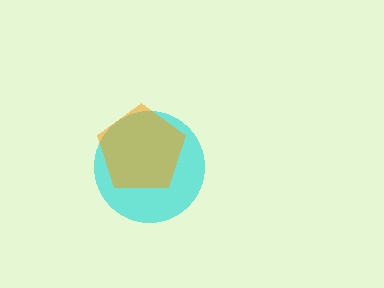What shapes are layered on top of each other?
The layered shapes are: a cyan circle, an orange pentagon.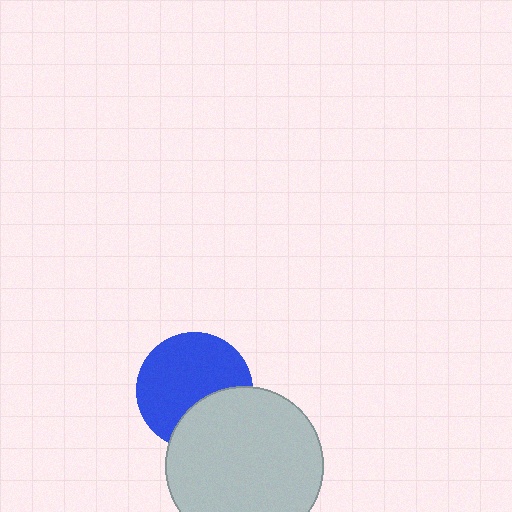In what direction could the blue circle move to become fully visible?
The blue circle could move up. That would shift it out from behind the light gray circle entirely.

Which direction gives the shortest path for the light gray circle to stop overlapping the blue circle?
Moving down gives the shortest separation.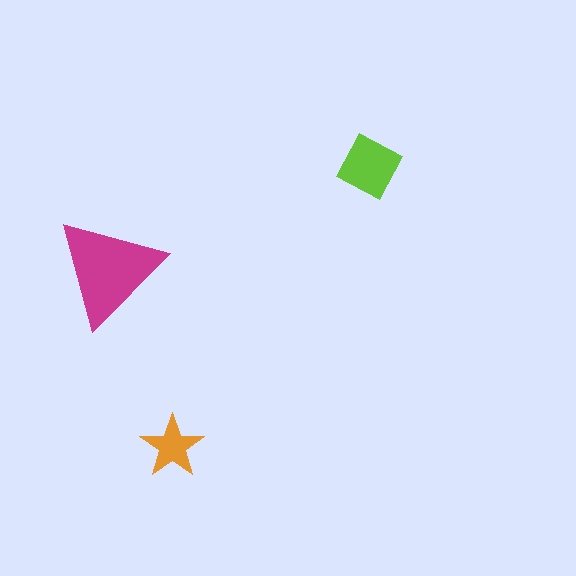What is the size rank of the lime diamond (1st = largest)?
2nd.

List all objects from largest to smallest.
The magenta triangle, the lime diamond, the orange star.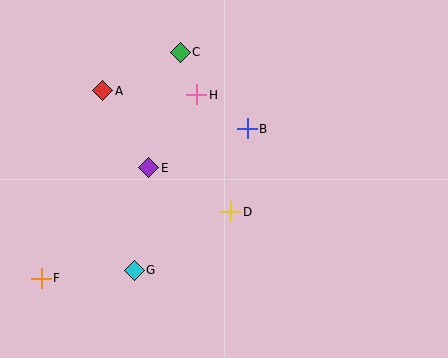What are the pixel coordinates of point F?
Point F is at (41, 278).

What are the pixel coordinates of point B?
Point B is at (247, 129).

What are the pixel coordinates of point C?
Point C is at (180, 52).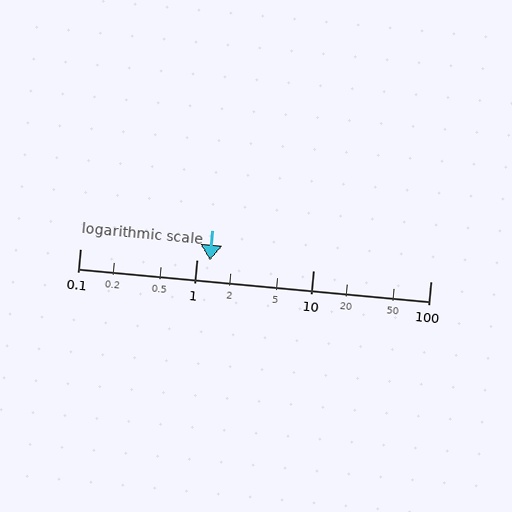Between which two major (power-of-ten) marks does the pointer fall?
The pointer is between 1 and 10.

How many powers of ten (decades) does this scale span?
The scale spans 3 decades, from 0.1 to 100.